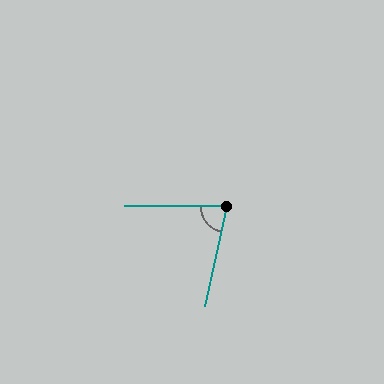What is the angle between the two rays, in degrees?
Approximately 78 degrees.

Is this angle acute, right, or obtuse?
It is acute.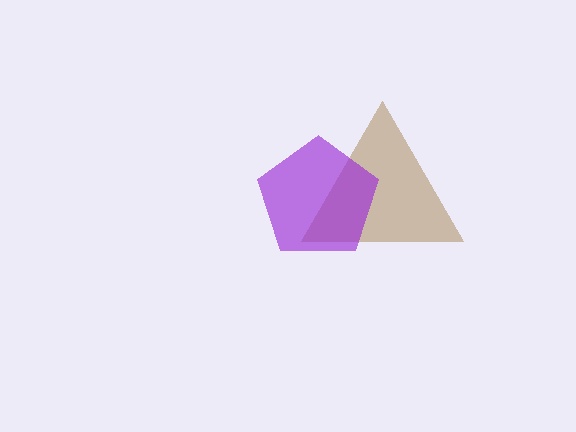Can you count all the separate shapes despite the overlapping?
Yes, there are 2 separate shapes.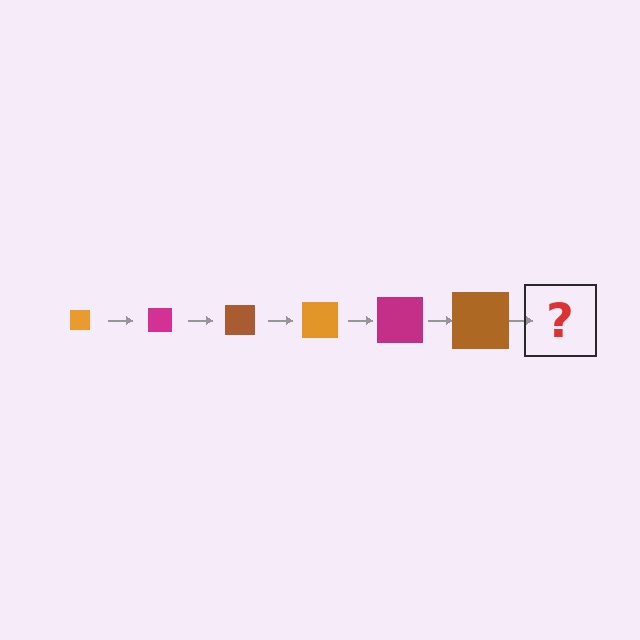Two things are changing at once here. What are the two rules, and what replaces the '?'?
The two rules are that the square grows larger each step and the color cycles through orange, magenta, and brown. The '?' should be an orange square, larger than the previous one.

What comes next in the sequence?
The next element should be an orange square, larger than the previous one.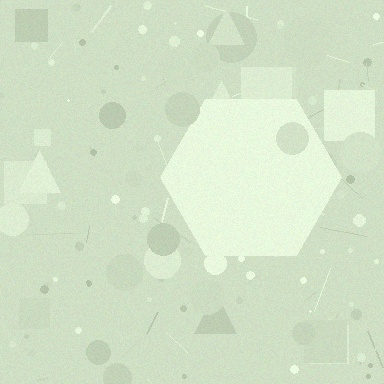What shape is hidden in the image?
A hexagon is hidden in the image.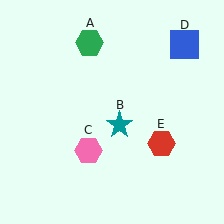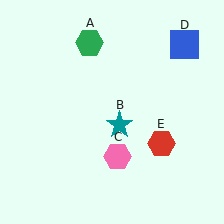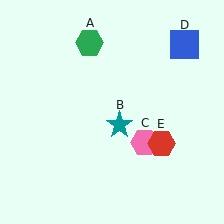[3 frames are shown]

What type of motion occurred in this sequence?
The pink hexagon (object C) rotated counterclockwise around the center of the scene.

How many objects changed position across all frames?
1 object changed position: pink hexagon (object C).